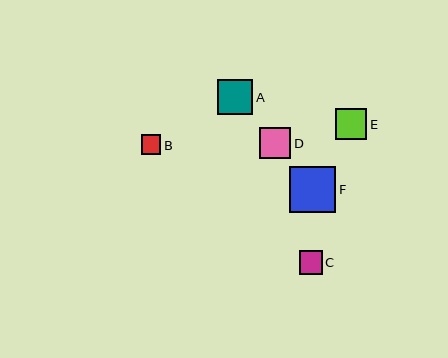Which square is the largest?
Square F is the largest with a size of approximately 46 pixels.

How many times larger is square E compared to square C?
Square E is approximately 1.3 times the size of square C.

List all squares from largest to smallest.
From largest to smallest: F, A, D, E, C, B.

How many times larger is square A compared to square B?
Square A is approximately 1.8 times the size of square B.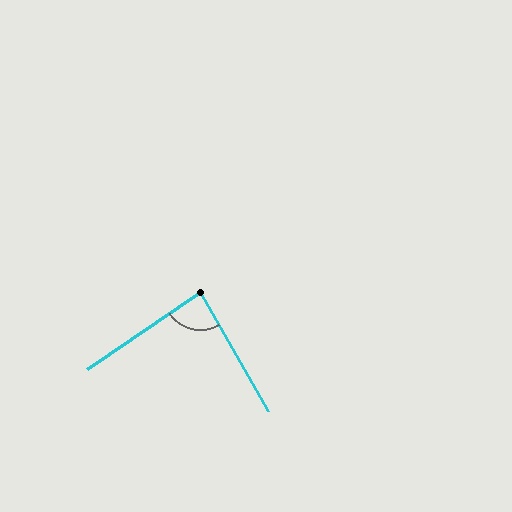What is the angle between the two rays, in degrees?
Approximately 86 degrees.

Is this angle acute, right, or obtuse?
It is approximately a right angle.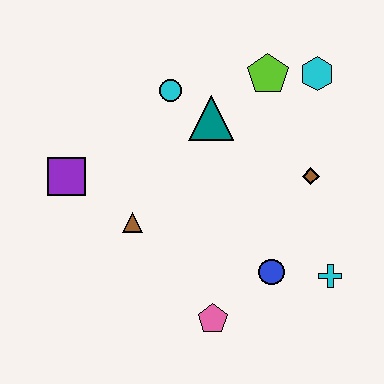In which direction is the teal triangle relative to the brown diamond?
The teal triangle is to the left of the brown diamond.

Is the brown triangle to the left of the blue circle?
Yes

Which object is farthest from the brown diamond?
The purple square is farthest from the brown diamond.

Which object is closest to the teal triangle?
The cyan circle is closest to the teal triangle.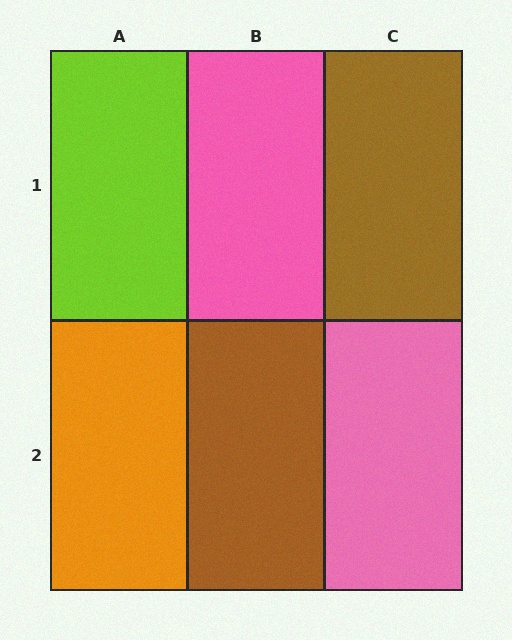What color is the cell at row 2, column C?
Pink.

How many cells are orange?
1 cell is orange.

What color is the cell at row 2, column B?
Brown.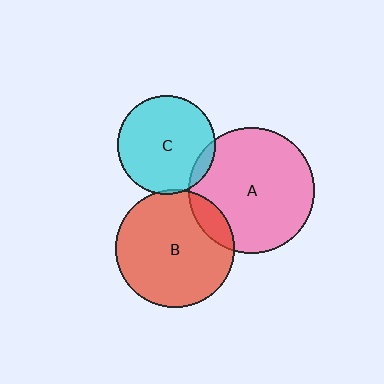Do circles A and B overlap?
Yes.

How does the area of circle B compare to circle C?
Approximately 1.4 times.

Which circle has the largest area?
Circle A (pink).